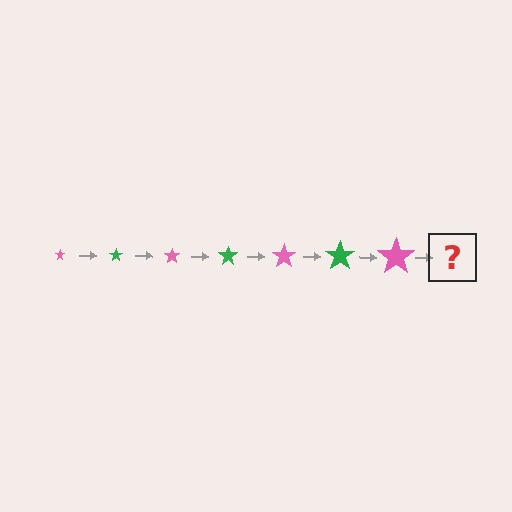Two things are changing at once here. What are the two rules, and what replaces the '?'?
The two rules are that the star grows larger each step and the color cycles through pink and green. The '?' should be a green star, larger than the previous one.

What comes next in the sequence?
The next element should be a green star, larger than the previous one.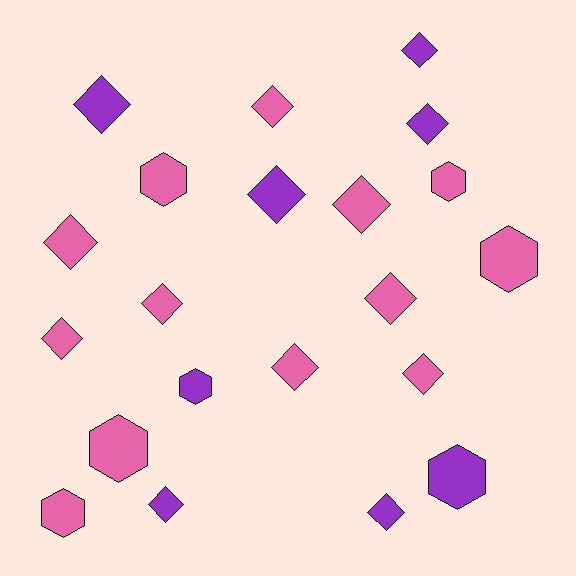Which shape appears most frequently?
Diamond, with 14 objects.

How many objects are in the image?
There are 21 objects.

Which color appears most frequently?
Pink, with 13 objects.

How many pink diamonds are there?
There are 8 pink diamonds.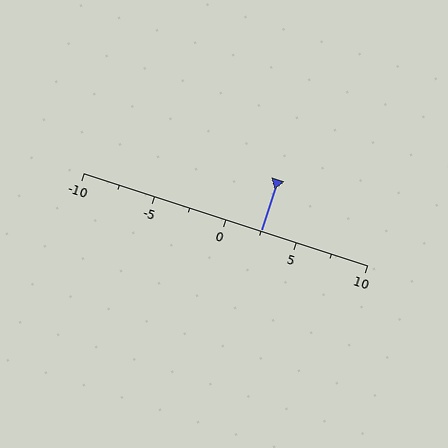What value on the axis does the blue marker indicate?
The marker indicates approximately 2.5.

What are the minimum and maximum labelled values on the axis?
The axis runs from -10 to 10.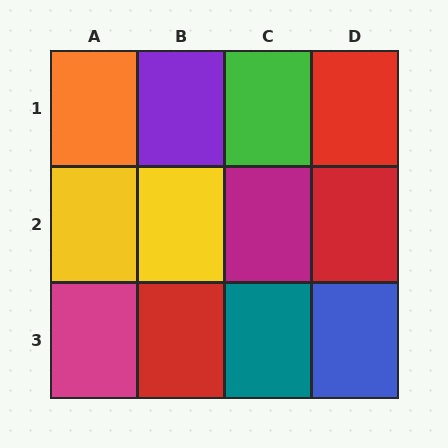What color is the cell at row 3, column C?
Teal.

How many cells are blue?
1 cell is blue.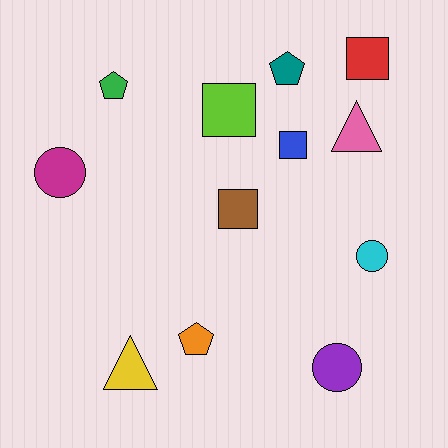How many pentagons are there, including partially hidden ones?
There are 3 pentagons.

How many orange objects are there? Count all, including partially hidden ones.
There is 1 orange object.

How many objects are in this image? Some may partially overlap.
There are 12 objects.